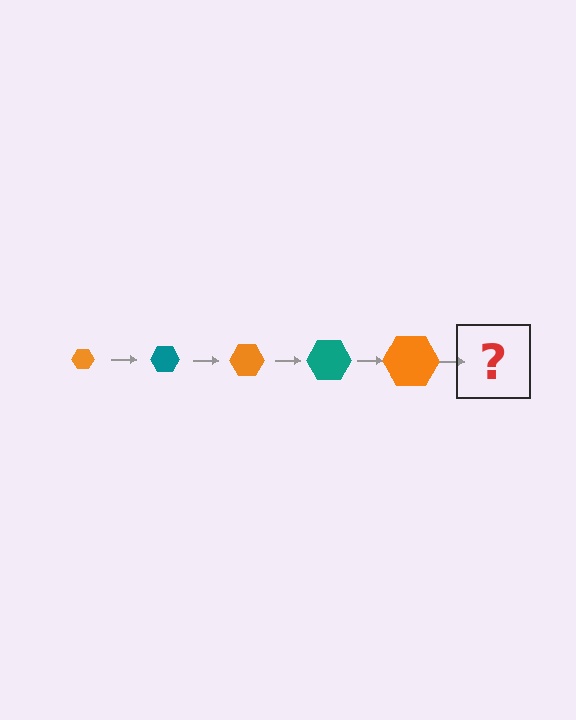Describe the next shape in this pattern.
It should be a teal hexagon, larger than the previous one.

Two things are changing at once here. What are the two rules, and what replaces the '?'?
The two rules are that the hexagon grows larger each step and the color cycles through orange and teal. The '?' should be a teal hexagon, larger than the previous one.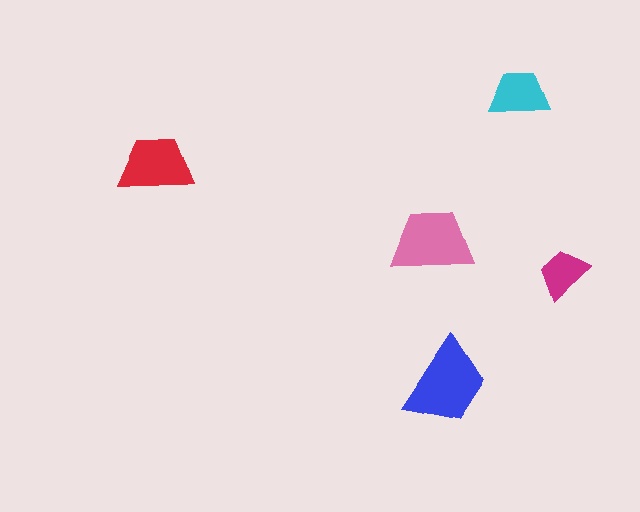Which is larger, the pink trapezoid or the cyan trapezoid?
The pink one.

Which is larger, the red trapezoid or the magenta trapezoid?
The red one.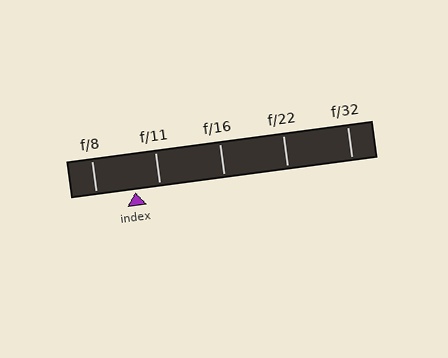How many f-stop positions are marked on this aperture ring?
There are 5 f-stop positions marked.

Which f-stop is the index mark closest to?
The index mark is closest to f/11.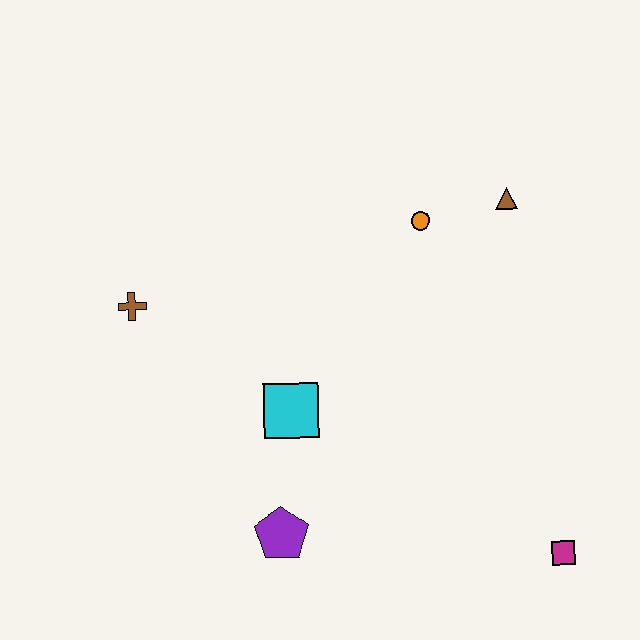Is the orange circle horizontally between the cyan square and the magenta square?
Yes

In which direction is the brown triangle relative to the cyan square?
The brown triangle is to the right of the cyan square.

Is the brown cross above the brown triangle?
No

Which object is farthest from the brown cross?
The magenta square is farthest from the brown cross.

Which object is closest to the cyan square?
The purple pentagon is closest to the cyan square.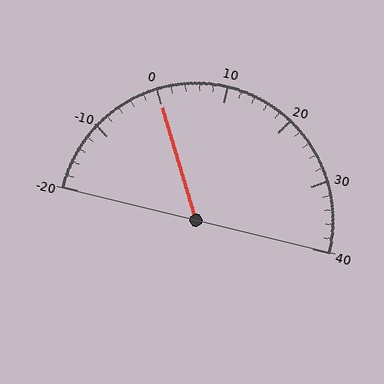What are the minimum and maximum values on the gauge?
The gauge ranges from -20 to 40.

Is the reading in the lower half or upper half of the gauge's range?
The reading is in the lower half of the range (-20 to 40).